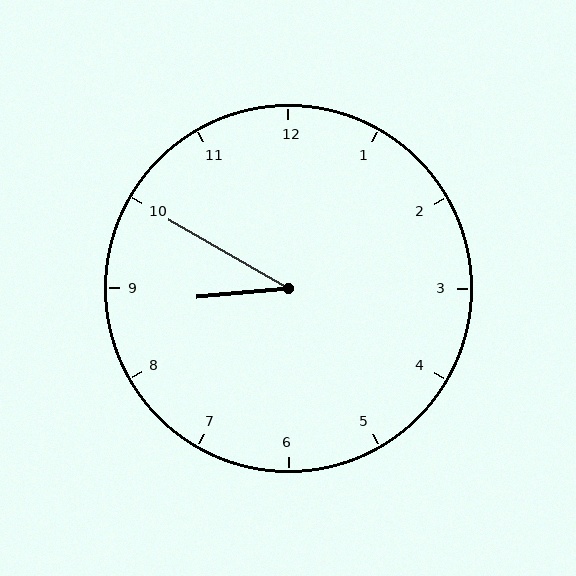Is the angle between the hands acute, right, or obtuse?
It is acute.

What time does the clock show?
8:50.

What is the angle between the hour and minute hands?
Approximately 35 degrees.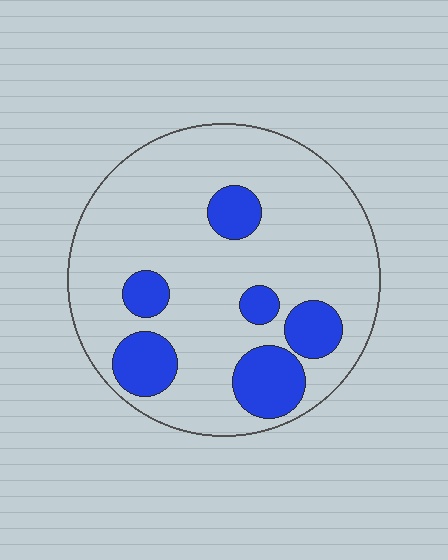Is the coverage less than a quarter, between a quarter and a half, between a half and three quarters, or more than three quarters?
Less than a quarter.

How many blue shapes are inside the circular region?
6.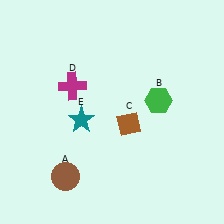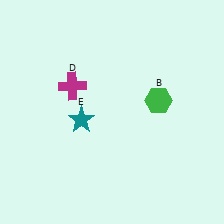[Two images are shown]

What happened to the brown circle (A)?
The brown circle (A) was removed in Image 2. It was in the bottom-left area of Image 1.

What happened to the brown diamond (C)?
The brown diamond (C) was removed in Image 2. It was in the bottom-right area of Image 1.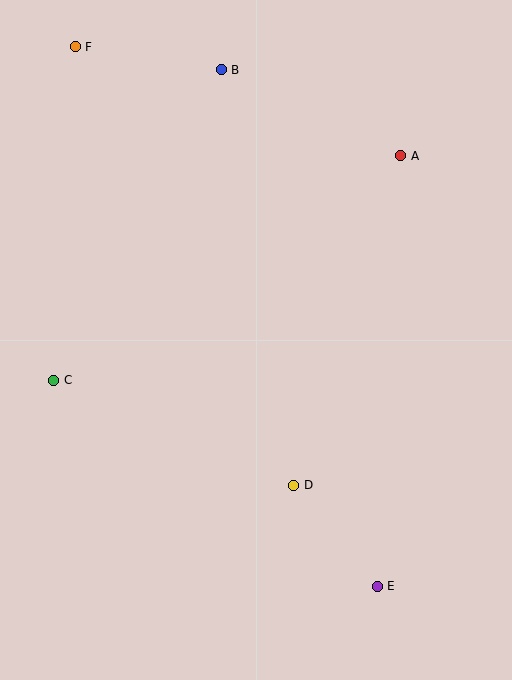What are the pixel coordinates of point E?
Point E is at (377, 586).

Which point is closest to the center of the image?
Point D at (294, 485) is closest to the center.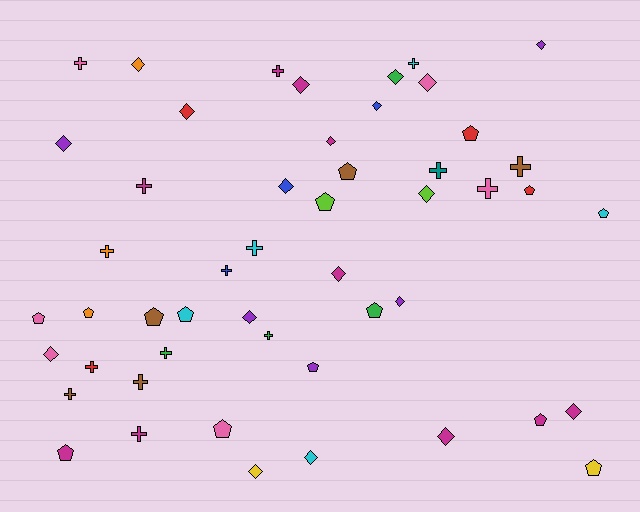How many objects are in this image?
There are 50 objects.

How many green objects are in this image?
There are 4 green objects.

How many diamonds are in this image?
There are 19 diamonds.